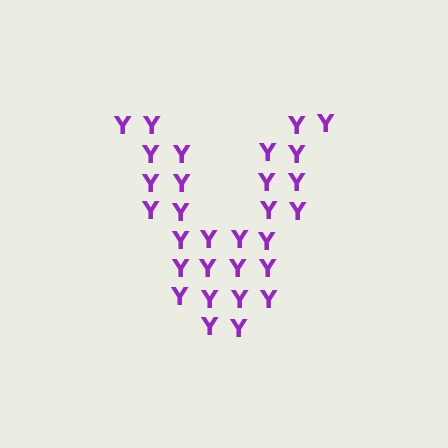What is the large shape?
The large shape is the letter V.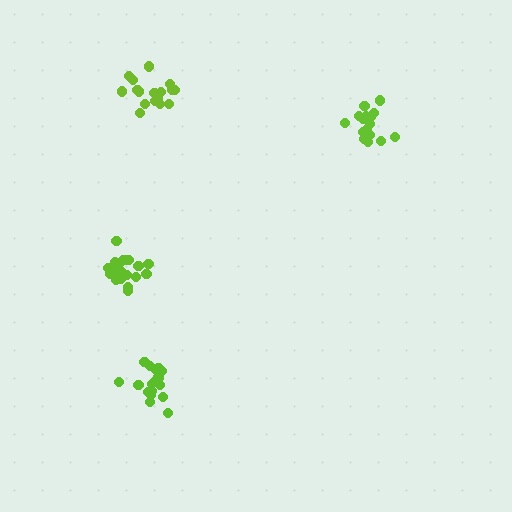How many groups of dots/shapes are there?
There are 4 groups.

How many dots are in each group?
Group 1: 19 dots, Group 2: 17 dots, Group 3: 16 dots, Group 4: 18 dots (70 total).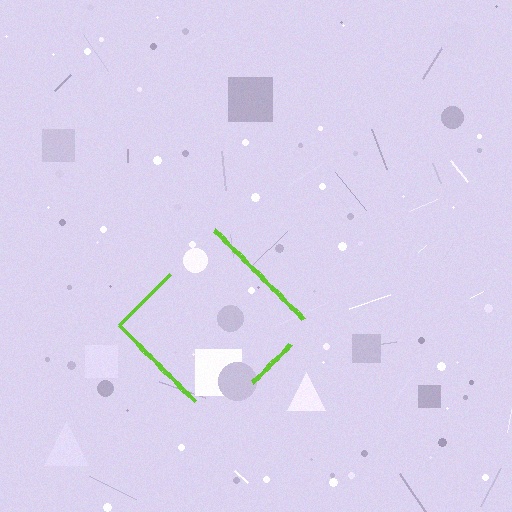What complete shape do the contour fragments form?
The contour fragments form a diamond.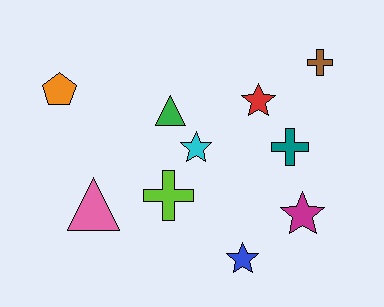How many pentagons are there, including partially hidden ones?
There is 1 pentagon.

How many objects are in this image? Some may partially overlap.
There are 10 objects.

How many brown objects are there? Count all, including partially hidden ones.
There is 1 brown object.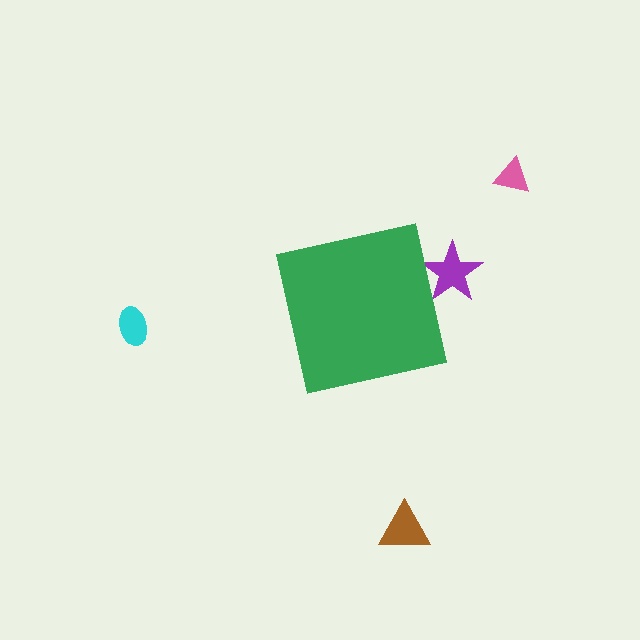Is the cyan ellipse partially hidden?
No, the cyan ellipse is fully visible.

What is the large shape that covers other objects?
A green square.